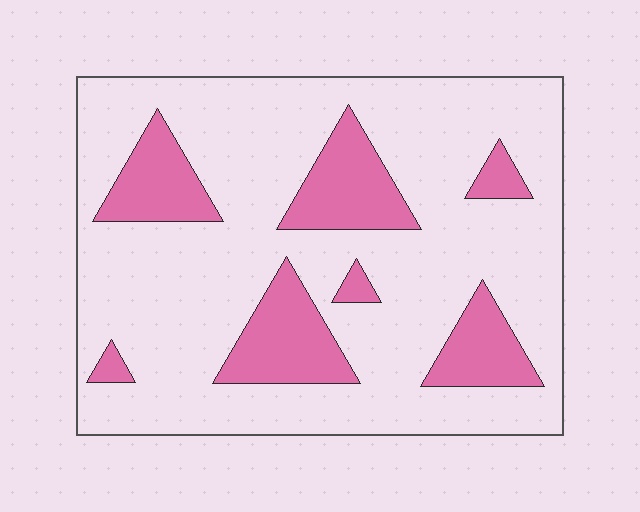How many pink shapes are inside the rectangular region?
7.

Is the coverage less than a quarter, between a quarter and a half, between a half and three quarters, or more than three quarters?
Less than a quarter.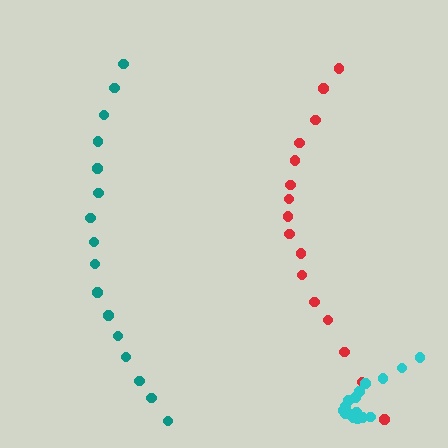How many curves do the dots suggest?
There are 3 distinct paths.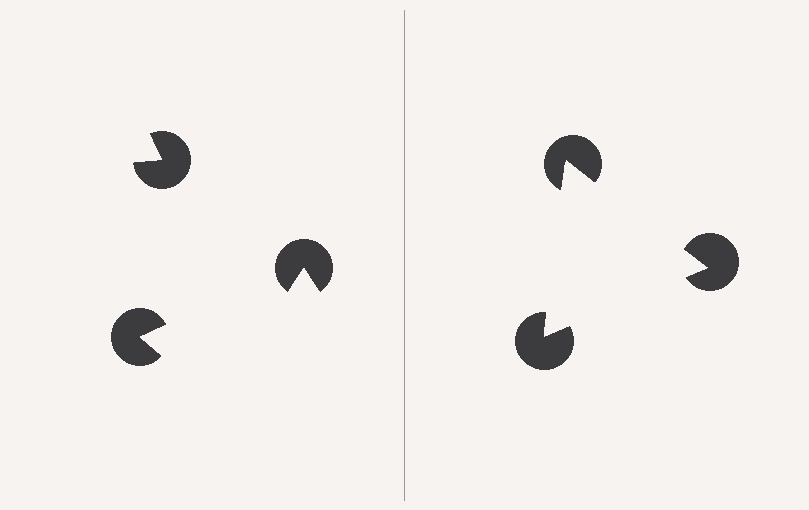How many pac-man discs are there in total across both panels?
6 — 3 on each side.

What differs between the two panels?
The pac-man discs are positioned identically on both sides; only the wedge orientations differ. On the right they align to a triangle; on the left they are misaligned.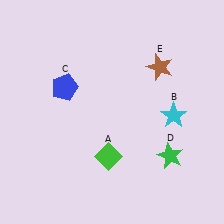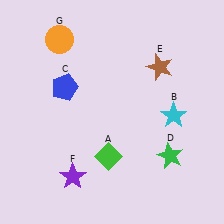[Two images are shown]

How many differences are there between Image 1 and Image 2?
There are 2 differences between the two images.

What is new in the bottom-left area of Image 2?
A purple star (F) was added in the bottom-left area of Image 2.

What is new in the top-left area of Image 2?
An orange circle (G) was added in the top-left area of Image 2.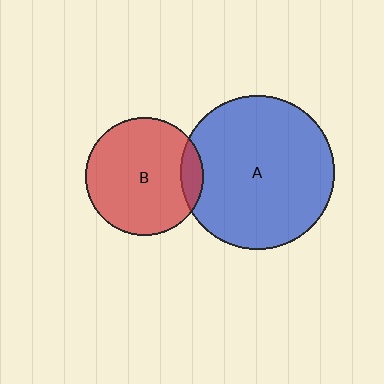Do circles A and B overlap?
Yes.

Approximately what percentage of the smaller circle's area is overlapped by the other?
Approximately 10%.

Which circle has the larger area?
Circle A (blue).